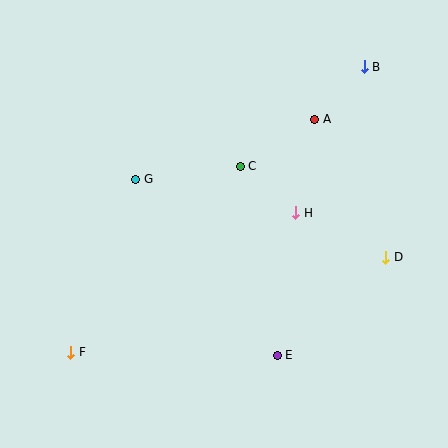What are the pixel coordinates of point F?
Point F is at (71, 352).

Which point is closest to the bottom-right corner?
Point E is closest to the bottom-right corner.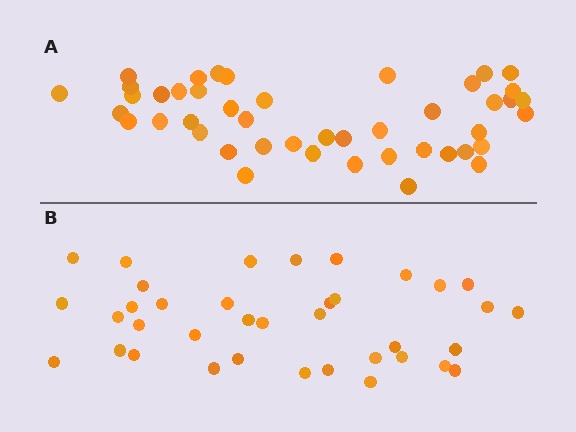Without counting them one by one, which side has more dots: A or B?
Region A (the top region) has more dots.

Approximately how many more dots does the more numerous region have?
Region A has roughly 8 or so more dots than region B.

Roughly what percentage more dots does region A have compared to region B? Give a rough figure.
About 20% more.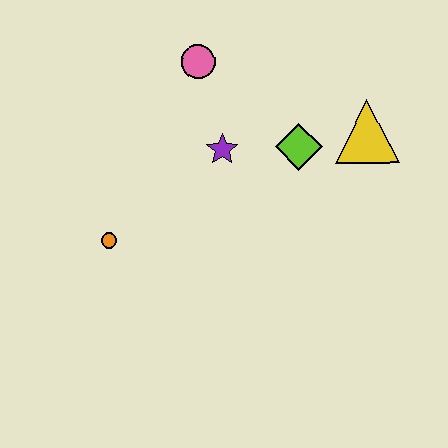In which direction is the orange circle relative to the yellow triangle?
The orange circle is to the left of the yellow triangle.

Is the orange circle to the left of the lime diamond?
Yes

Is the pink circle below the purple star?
No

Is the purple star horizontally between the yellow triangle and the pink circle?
Yes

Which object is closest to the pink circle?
The purple star is closest to the pink circle.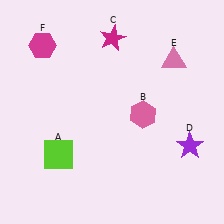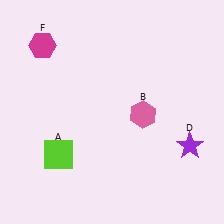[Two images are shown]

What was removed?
The magenta star (C), the pink triangle (E) were removed in Image 2.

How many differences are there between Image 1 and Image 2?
There are 2 differences between the two images.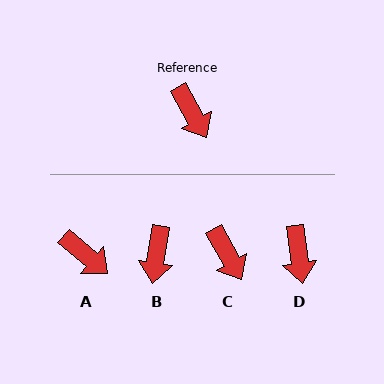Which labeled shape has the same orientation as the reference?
C.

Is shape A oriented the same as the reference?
No, it is off by about 20 degrees.